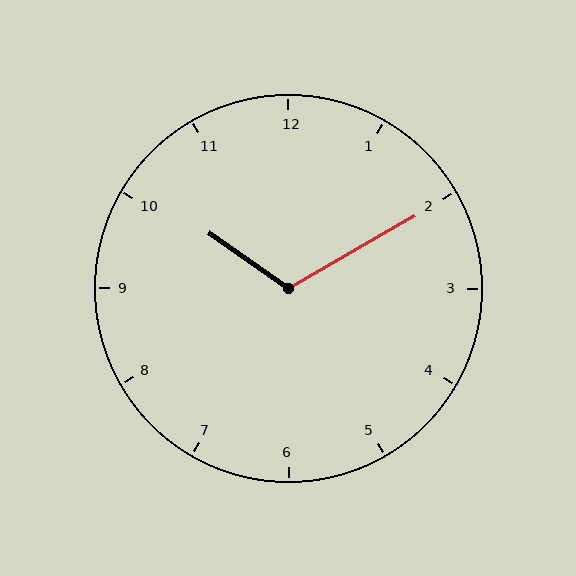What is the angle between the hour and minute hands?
Approximately 115 degrees.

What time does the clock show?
10:10.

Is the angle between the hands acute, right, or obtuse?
It is obtuse.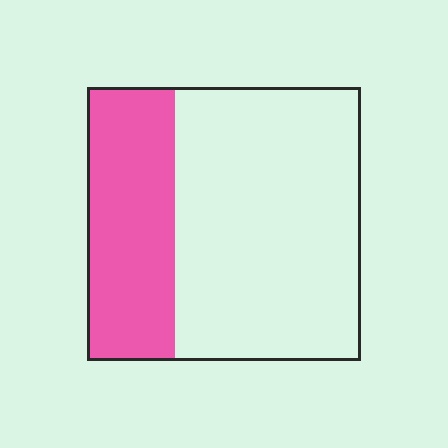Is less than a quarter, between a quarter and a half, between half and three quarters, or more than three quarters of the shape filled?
Between a quarter and a half.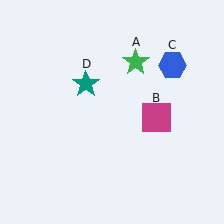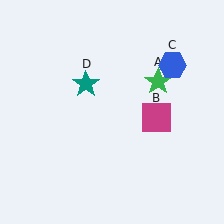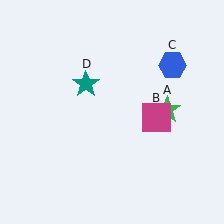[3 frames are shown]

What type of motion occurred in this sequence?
The green star (object A) rotated clockwise around the center of the scene.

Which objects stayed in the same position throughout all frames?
Magenta square (object B) and blue hexagon (object C) and teal star (object D) remained stationary.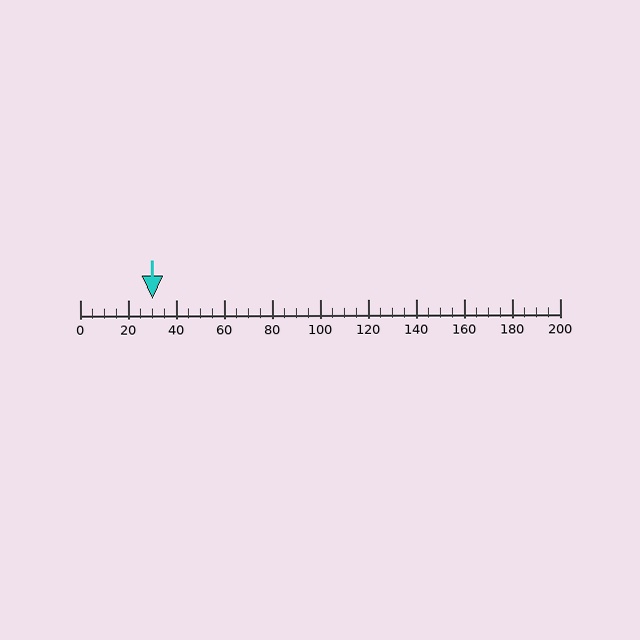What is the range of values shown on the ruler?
The ruler shows values from 0 to 200.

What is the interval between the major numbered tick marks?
The major tick marks are spaced 20 units apart.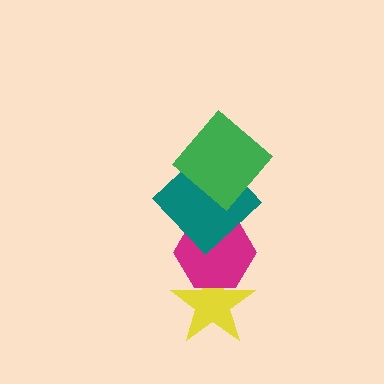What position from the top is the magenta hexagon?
The magenta hexagon is 3rd from the top.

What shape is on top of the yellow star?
The magenta hexagon is on top of the yellow star.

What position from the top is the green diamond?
The green diamond is 1st from the top.